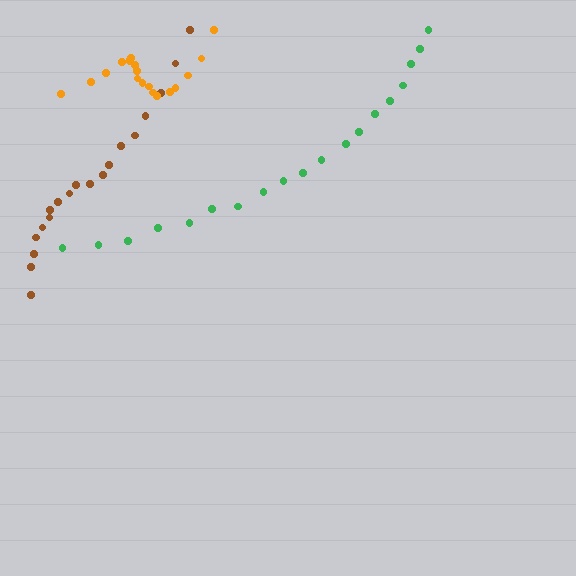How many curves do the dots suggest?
There are 3 distinct paths.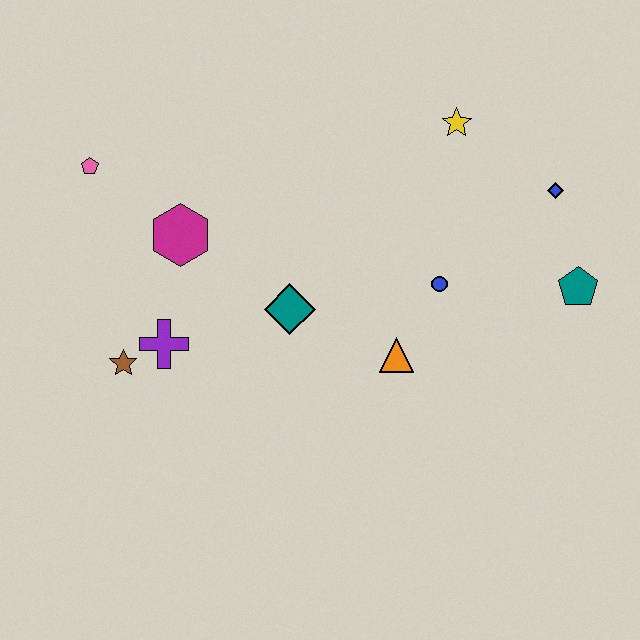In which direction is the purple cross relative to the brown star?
The purple cross is to the right of the brown star.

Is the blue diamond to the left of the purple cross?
No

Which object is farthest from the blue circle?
The pink pentagon is farthest from the blue circle.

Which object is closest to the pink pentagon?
The magenta hexagon is closest to the pink pentagon.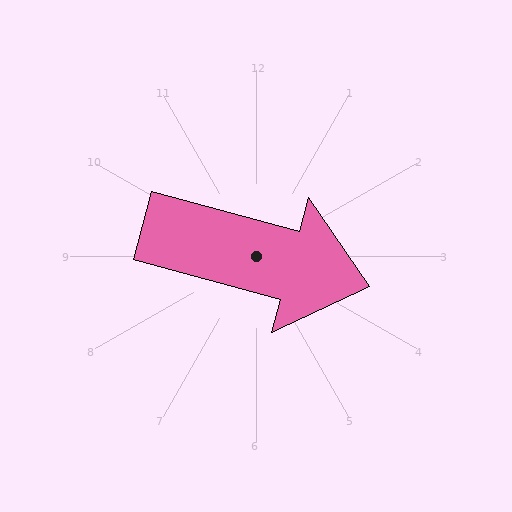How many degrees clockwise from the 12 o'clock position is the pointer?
Approximately 105 degrees.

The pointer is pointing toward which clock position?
Roughly 3 o'clock.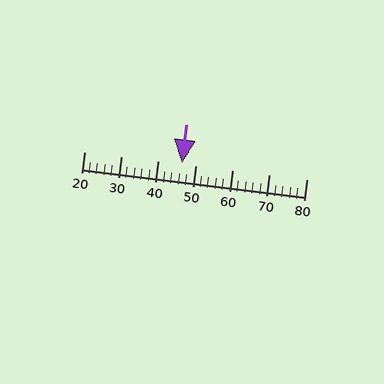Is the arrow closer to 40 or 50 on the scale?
The arrow is closer to 50.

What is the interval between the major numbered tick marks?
The major tick marks are spaced 10 units apart.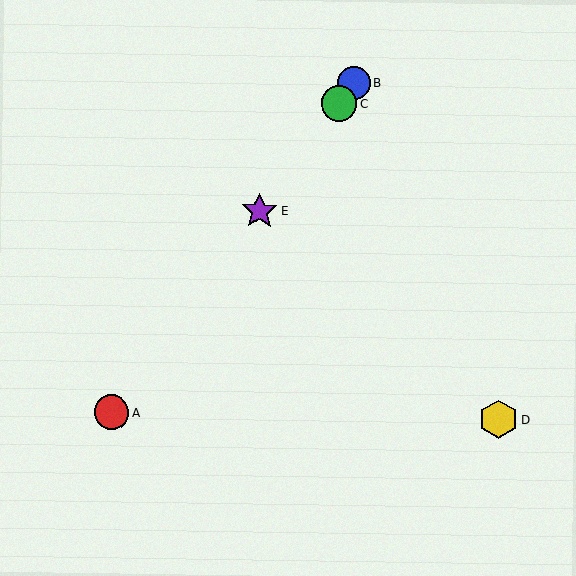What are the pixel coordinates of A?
Object A is at (112, 412).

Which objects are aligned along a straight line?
Objects A, B, C, E are aligned along a straight line.